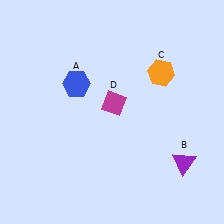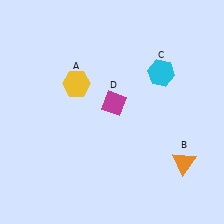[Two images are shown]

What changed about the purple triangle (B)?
In Image 1, B is purple. In Image 2, it changed to orange.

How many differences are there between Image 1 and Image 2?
There are 3 differences between the two images.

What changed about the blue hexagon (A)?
In Image 1, A is blue. In Image 2, it changed to yellow.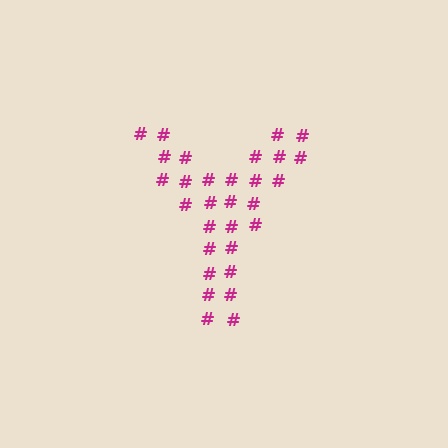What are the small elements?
The small elements are hash symbols.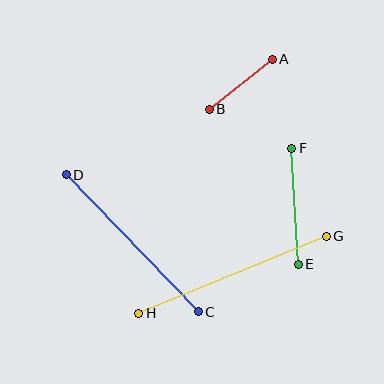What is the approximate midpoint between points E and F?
The midpoint is at approximately (295, 206) pixels.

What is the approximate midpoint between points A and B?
The midpoint is at approximately (241, 84) pixels.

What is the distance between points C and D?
The distance is approximately 190 pixels.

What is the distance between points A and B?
The distance is approximately 80 pixels.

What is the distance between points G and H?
The distance is approximately 202 pixels.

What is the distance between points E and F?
The distance is approximately 117 pixels.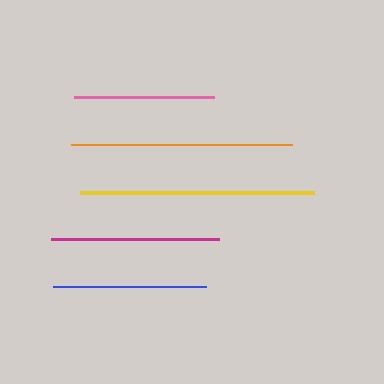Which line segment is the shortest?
The pink line is the shortest at approximately 139 pixels.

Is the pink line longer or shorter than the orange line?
The orange line is longer than the pink line.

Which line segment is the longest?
The yellow line is the longest at approximately 235 pixels.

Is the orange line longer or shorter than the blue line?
The orange line is longer than the blue line.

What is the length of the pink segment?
The pink segment is approximately 139 pixels long.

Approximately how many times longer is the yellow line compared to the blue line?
The yellow line is approximately 1.5 times the length of the blue line.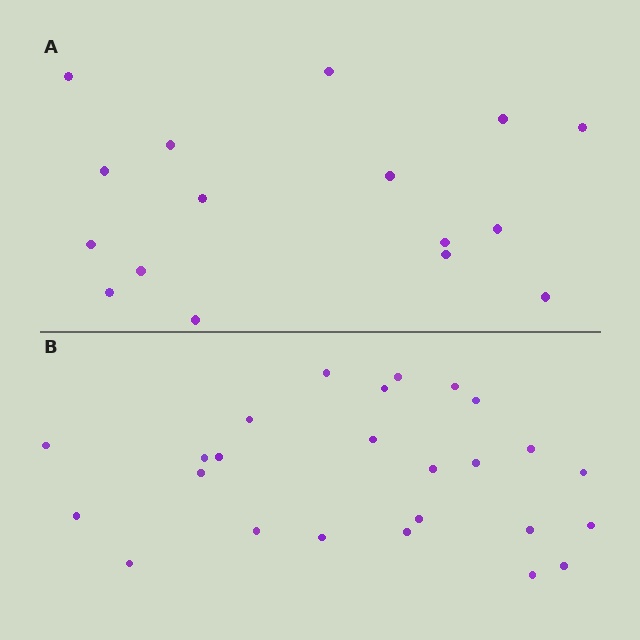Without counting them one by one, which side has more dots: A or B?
Region B (the bottom region) has more dots.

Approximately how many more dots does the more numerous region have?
Region B has roughly 8 or so more dots than region A.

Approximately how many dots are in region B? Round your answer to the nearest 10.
About 20 dots. (The exact count is 25, which rounds to 20.)